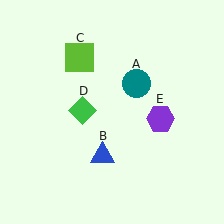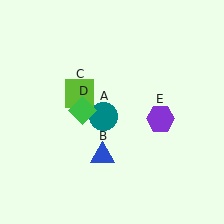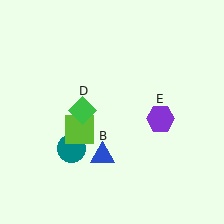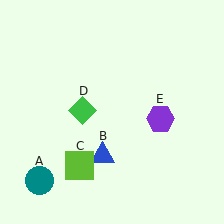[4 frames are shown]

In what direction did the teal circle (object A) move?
The teal circle (object A) moved down and to the left.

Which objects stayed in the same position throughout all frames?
Blue triangle (object B) and green diamond (object D) and purple hexagon (object E) remained stationary.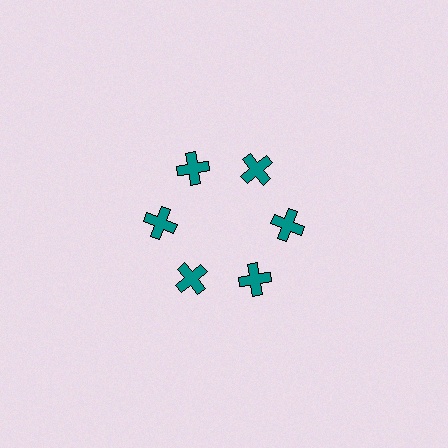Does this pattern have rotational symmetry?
Yes, this pattern has 6-fold rotational symmetry. It looks the same after rotating 60 degrees around the center.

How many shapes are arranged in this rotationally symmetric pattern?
There are 6 shapes, arranged in 6 groups of 1.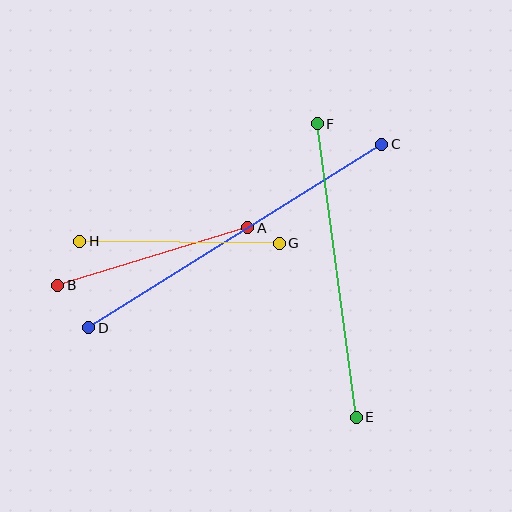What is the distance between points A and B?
The distance is approximately 199 pixels.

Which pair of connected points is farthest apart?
Points C and D are farthest apart.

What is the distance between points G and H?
The distance is approximately 200 pixels.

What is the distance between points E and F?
The distance is approximately 296 pixels.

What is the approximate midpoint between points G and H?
The midpoint is at approximately (179, 242) pixels.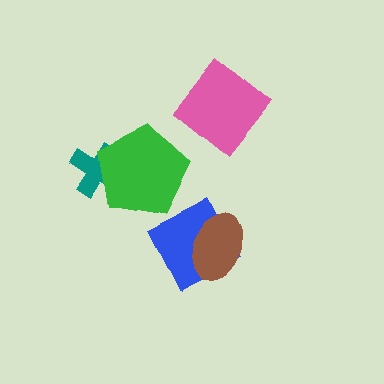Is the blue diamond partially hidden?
Yes, it is partially covered by another shape.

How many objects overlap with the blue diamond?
1 object overlaps with the blue diamond.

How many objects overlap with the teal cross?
1 object overlaps with the teal cross.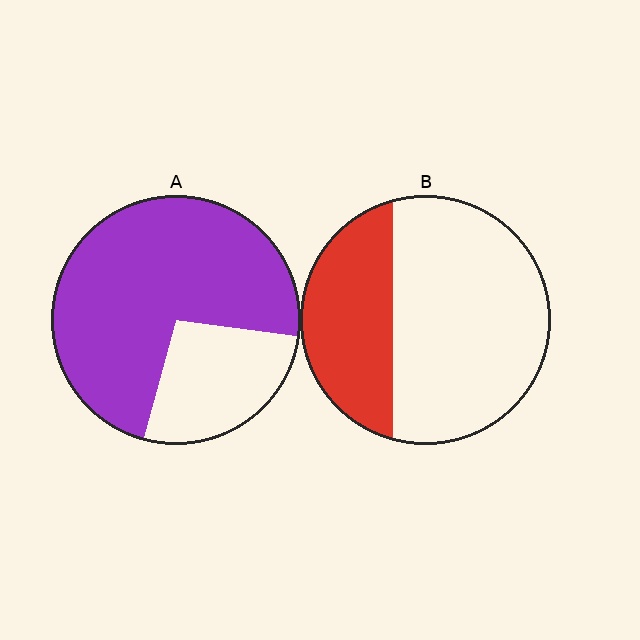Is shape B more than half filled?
No.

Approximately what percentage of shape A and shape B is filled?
A is approximately 75% and B is approximately 35%.